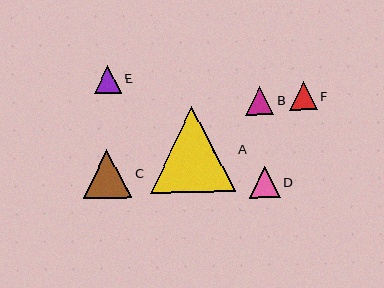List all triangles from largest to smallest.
From largest to smallest: A, C, D, B, F, E.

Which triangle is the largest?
Triangle A is the largest with a size of approximately 85 pixels.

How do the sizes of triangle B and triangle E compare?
Triangle B and triangle E are approximately the same size.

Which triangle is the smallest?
Triangle E is the smallest with a size of approximately 27 pixels.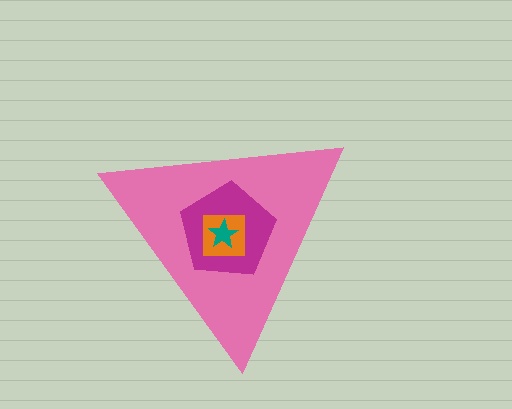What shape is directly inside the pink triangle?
The magenta pentagon.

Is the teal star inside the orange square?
Yes.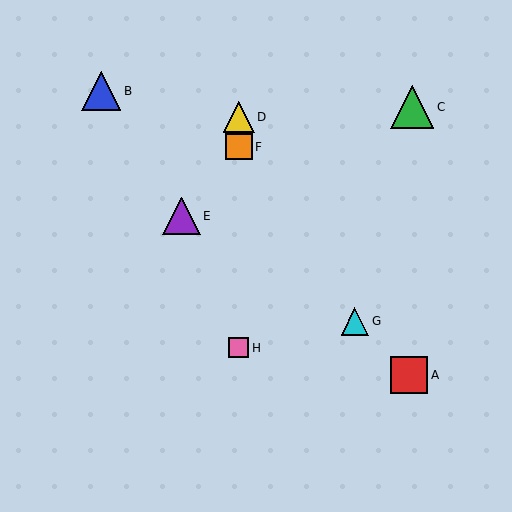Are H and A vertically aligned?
No, H is at x≈239 and A is at x≈409.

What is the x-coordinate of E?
Object E is at x≈181.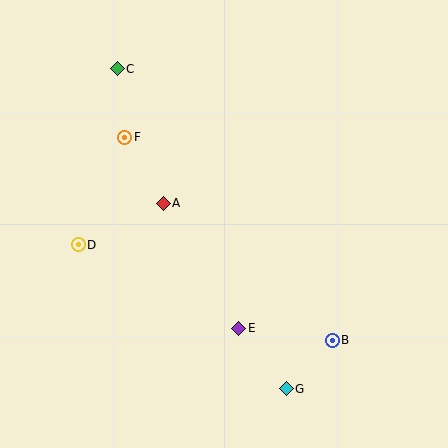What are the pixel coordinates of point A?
Point A is at (163, 203).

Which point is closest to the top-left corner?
Point C is closest to the top-left corner.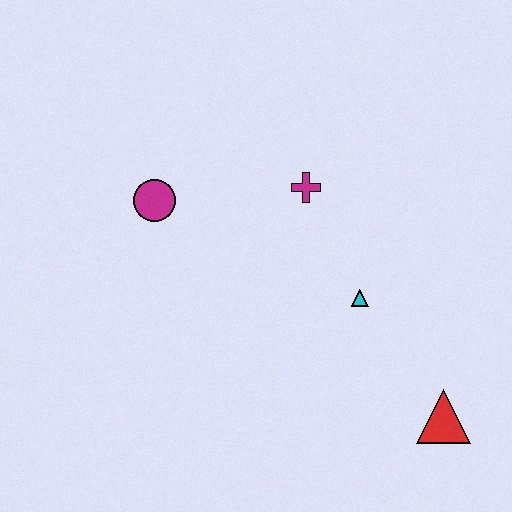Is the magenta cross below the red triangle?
No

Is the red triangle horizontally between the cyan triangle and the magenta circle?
No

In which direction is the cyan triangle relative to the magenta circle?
The cyan triangle is to the right of the magenta circle.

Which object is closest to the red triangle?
The cyan triangle is closest to the red triangle.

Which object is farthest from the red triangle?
The magenta circle is farthest from the red triangle.